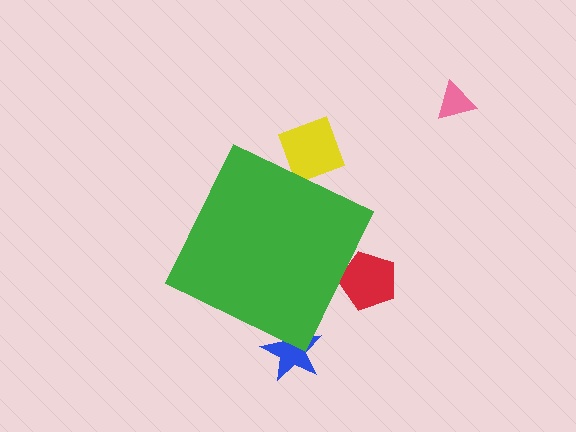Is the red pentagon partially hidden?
Yes, the red pentagon is partially hidden behind the green diamond.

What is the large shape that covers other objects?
A green diamond.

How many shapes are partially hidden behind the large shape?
3 shapes are partially hidden.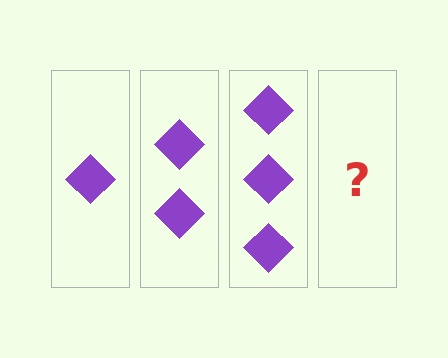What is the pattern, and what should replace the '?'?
The pattern is that each step adds one more diamond. The '?' should be 4 diamonds.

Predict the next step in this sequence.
The next step is 4 diamonds.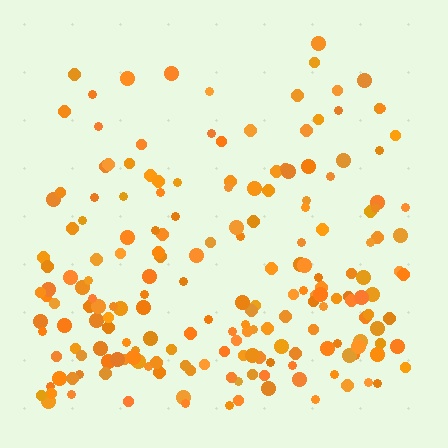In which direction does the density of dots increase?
From top to bottom, with the bottom side densest.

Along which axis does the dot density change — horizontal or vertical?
Vertical.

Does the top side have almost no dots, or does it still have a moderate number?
Still a moderate number, just noticeably fewer than the bottom.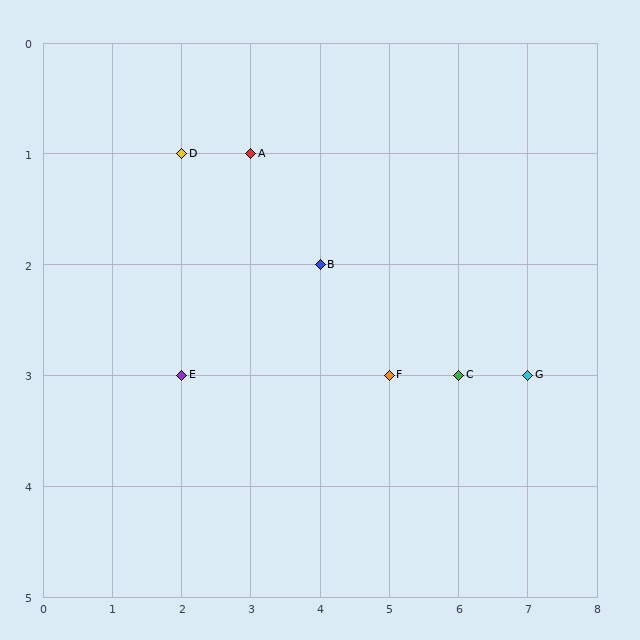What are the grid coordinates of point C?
Point C is at grid coordinates (6, 3).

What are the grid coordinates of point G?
Point G is at grid coordinates (7, 3).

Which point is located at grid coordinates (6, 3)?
Point C is at (6, 3).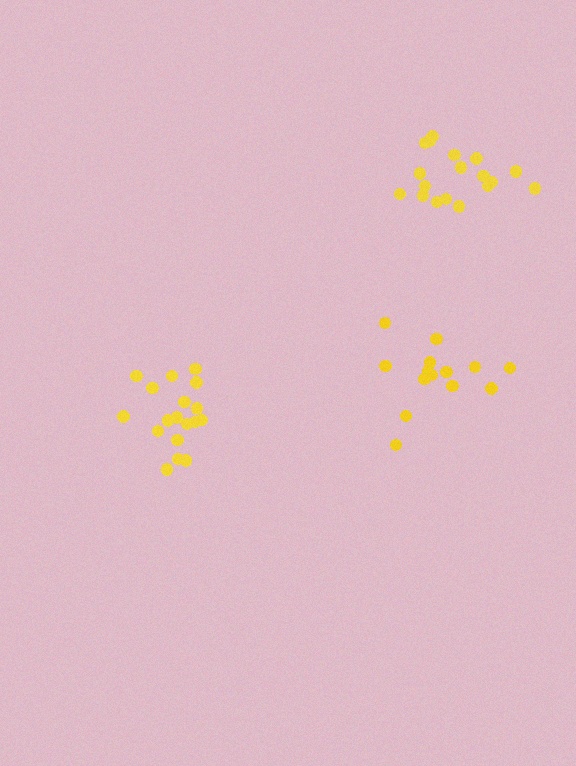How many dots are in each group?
Group 1: 18 dots, Group 2: 18 dots, Group 3: 14 dots (50 total).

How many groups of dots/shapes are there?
There are 3 groups.